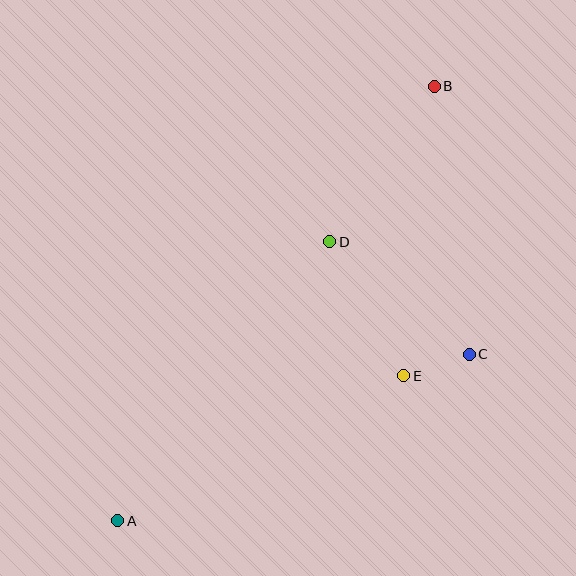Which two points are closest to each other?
Points C and E are closest to each other.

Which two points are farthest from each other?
Points A and B are farthest from each other.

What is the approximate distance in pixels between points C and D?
The distance between C and D is approximately 179 pixels.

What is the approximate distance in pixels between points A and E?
The distance between A and E is approximately 321 pixels.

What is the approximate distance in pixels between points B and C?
The distance between B and C is approximately 271 pixels.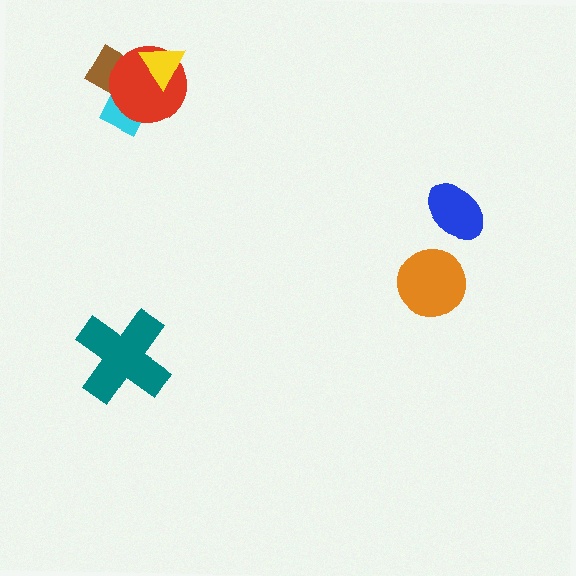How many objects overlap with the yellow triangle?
2 objects overlap with the yellow triangle.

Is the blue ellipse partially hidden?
No, no other shape covers it.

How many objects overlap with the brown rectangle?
3 objects overlap with the brown rectangle.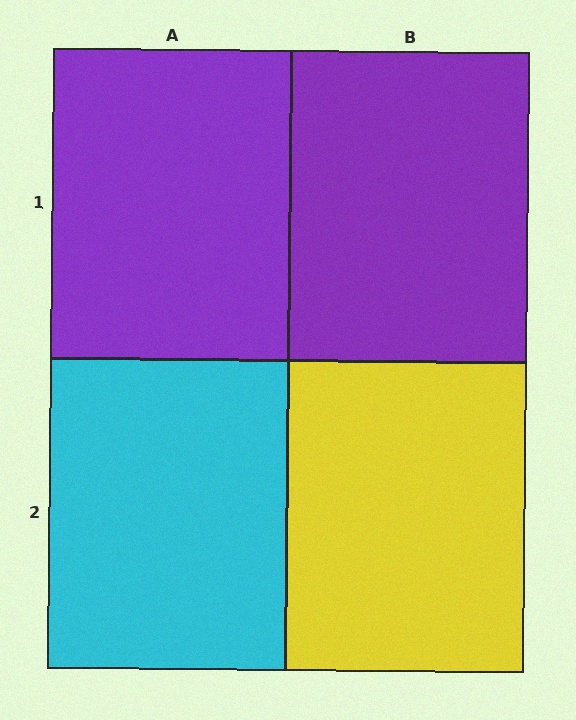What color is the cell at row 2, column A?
Cyan.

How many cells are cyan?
1 cell is cyan.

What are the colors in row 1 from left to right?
Purple, purple.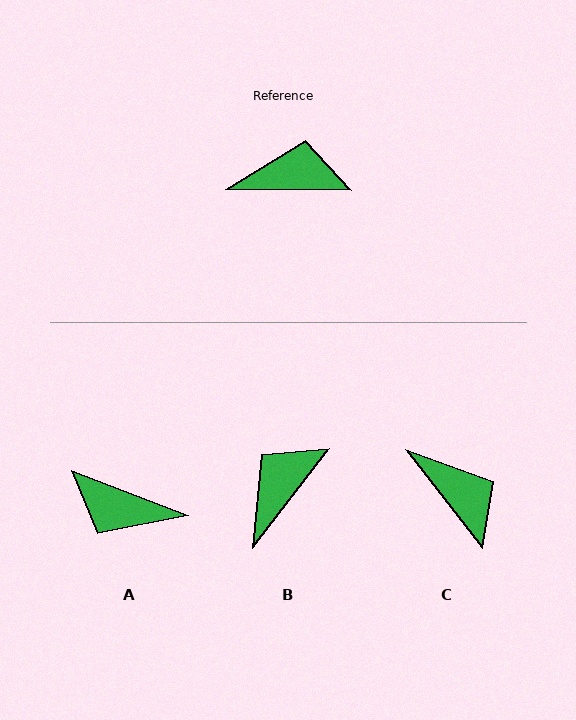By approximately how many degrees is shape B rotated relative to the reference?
Approximately 53 degrees counter-clockwise.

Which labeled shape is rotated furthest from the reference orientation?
A, about 159 degrees away.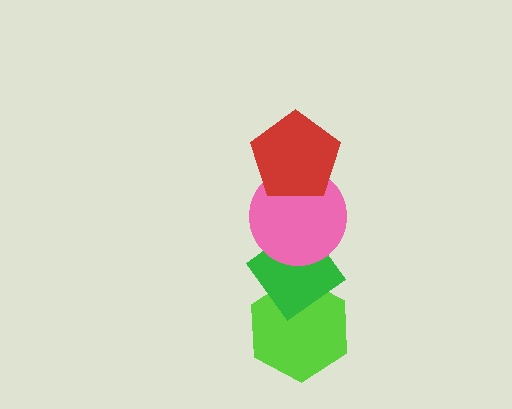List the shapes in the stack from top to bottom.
From top to bottom: the red pentagon, the pink circle, the green diamond, the lime hexagon.